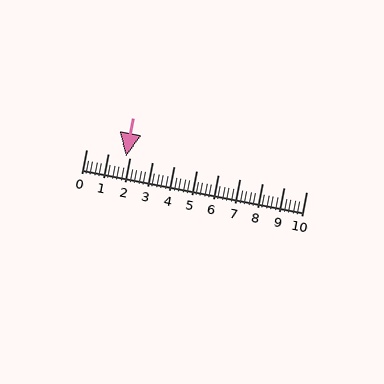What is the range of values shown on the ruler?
The ruler shows values from 0 to 10.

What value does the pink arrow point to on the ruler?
The pink arrow points to approximately 1.8.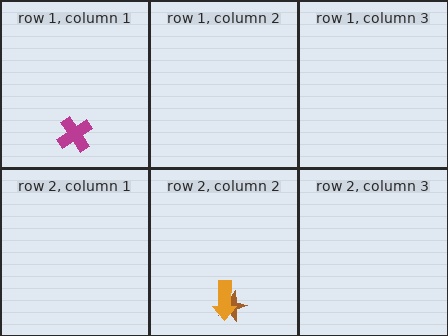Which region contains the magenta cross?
The row 1, column 1 region.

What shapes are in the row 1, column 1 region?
The magenta cross.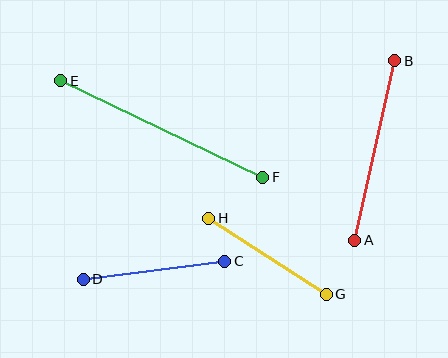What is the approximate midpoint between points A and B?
The midpoint is at approximately (375, 150) pixels.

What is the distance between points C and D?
The distance is approximately 143 pixels.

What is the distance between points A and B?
The distance is approximately 184 pixels.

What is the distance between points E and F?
The distance is approximately 224 pixels.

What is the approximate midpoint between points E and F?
The midpoint is at approximately (162, 129) pixels.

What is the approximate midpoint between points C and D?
The midpoint is at approximately (154, 270) pixels.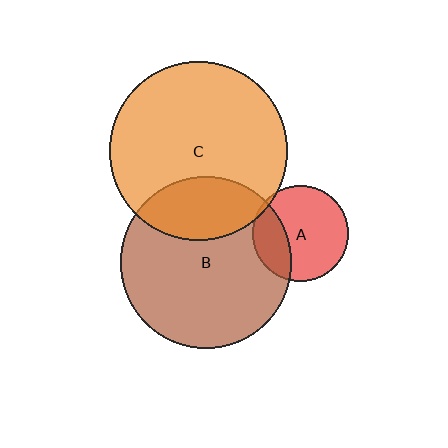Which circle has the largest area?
Circle C (orange).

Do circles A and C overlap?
Yes.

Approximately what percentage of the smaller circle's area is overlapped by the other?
Approximately 5%.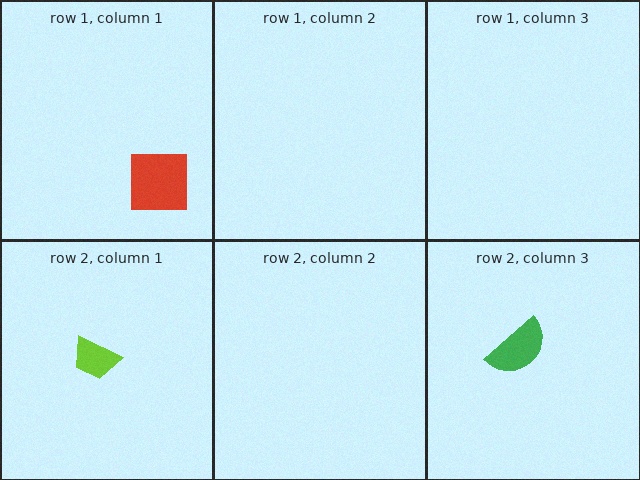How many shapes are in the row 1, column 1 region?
1.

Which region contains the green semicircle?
The row 2, column 3 region.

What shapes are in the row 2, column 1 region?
The lime trapezoid.